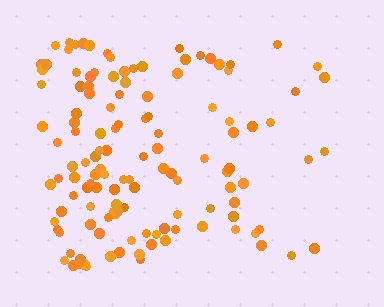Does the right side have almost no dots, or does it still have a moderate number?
Still a moderate number, just noticeably fewer than the left.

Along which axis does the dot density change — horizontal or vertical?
Horizontal.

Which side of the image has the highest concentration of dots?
The left.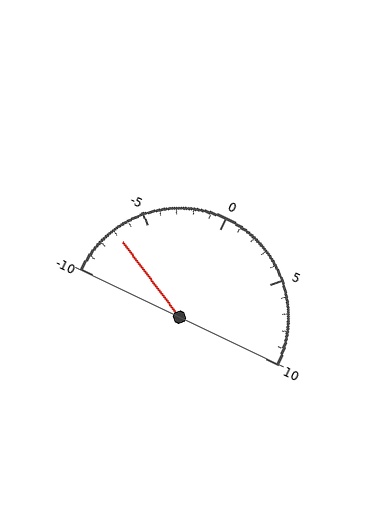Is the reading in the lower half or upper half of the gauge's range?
The reading is in the lower half of the range (-10 to 10).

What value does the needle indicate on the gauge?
The needle indicates approximately -7.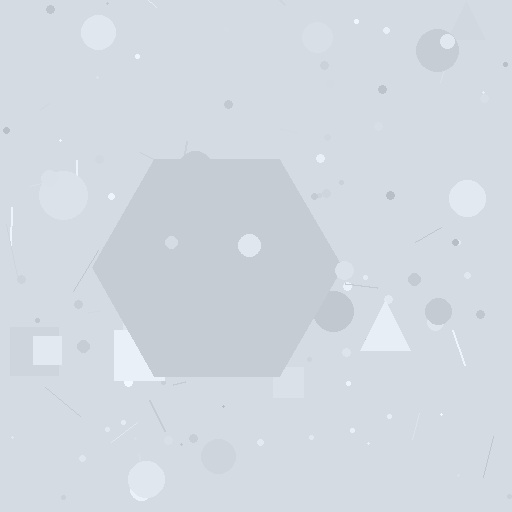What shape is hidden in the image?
A hexagon is hidden in the image.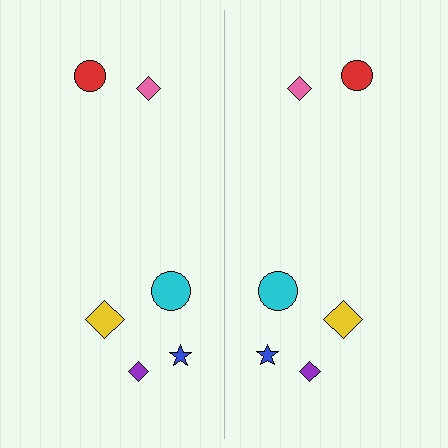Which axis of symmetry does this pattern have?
The pattern has a vertical axis of symmetry running through the center of the image.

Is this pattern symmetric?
Yes, this pattern has bilateral (reflection) symmetry.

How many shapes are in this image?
There are 12 shapes in this image.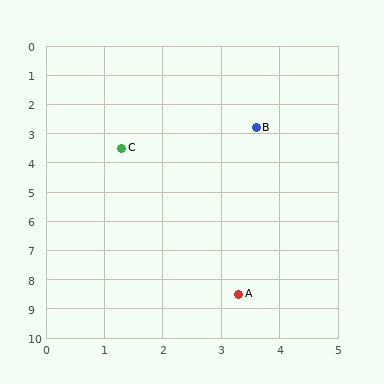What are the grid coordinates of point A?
Point A is at approximately (3.3, 8.5).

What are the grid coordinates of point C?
Point C is at approximately (1.3, 3.5).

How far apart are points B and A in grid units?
Points B and A are about 5.7 grid units apart.